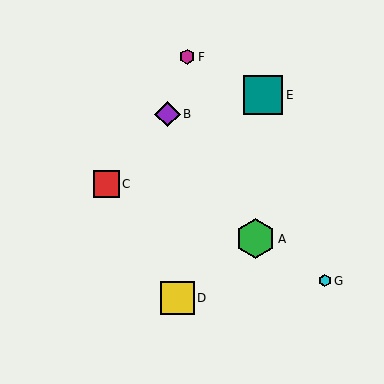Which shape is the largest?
The green hexagon (labeled A) is the largest.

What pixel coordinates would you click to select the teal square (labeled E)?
Click at (263, 95) to select the teal square E.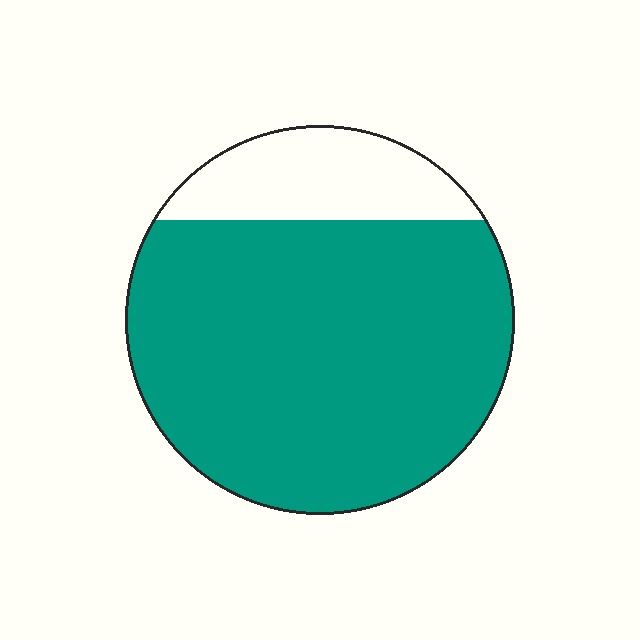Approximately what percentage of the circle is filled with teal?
Approximately 80%.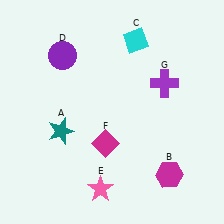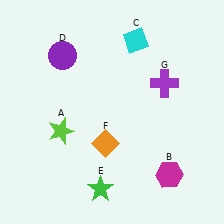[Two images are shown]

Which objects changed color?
A changed from teal to lime. E changed from pink to green. F changed from magenta to orange.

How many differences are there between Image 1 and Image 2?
There are 3 differences between the two images.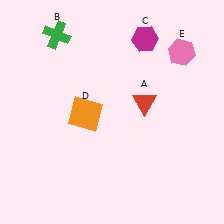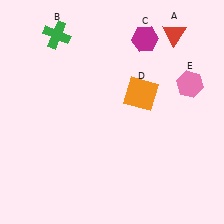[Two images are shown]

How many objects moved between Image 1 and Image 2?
3 objects moved between the two images.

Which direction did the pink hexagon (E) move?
The pink hexagon (E) moved down.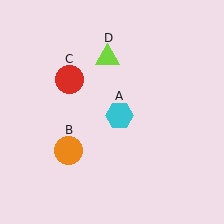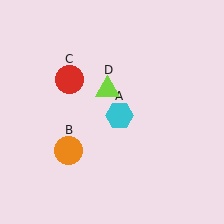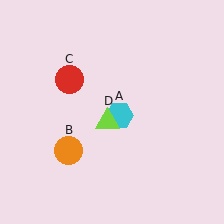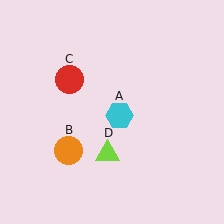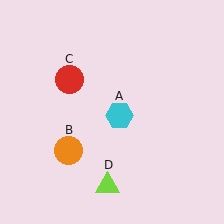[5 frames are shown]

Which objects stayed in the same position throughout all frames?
Cyan hexagon (object A) and orange circle (object B) and red circle (object C) remained stationary.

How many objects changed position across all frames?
1 object changed position: lime triangle (object D).